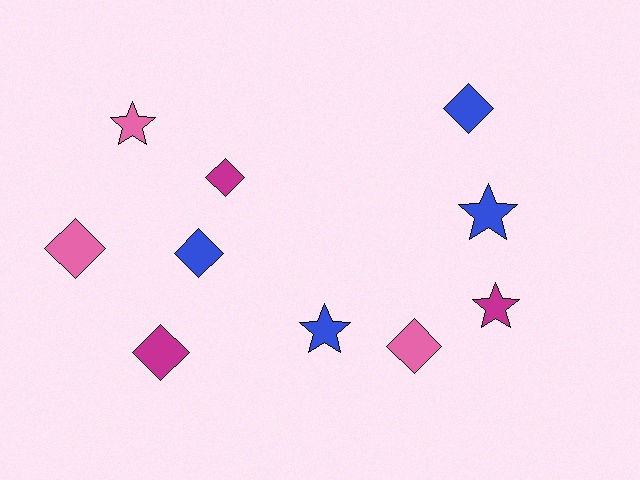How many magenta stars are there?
There is 1 magenta star.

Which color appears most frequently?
Blue, with 4 objects.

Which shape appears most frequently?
Diamond, with 6 objects.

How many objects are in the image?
There are 10 objects.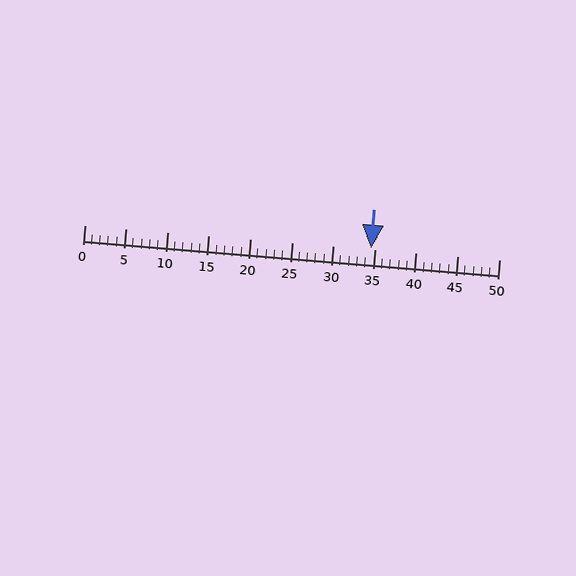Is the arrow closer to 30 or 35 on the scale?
The arrow is closer to 35.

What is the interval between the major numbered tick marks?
The major tick marks are spaced 5 units apart.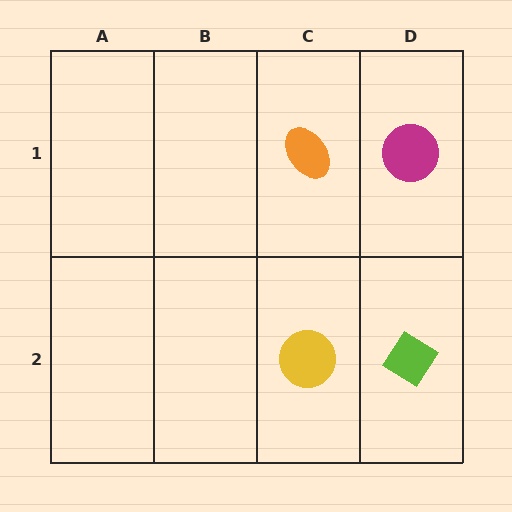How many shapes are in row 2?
2 shapes.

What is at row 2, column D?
A lime diamond.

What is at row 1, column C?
An orange ellipse.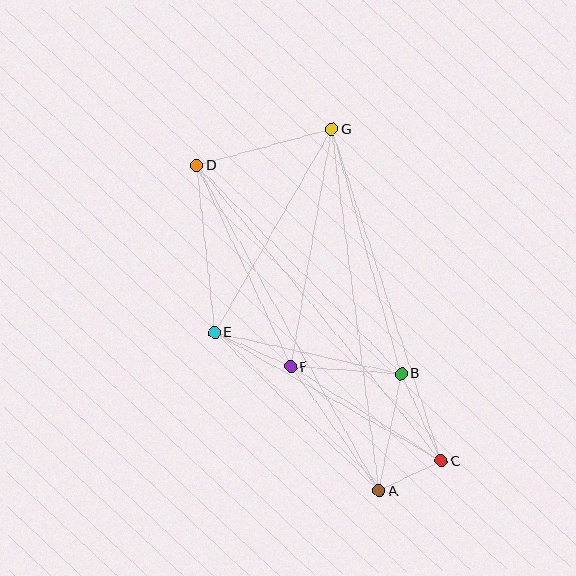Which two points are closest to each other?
Points A and C are closest to each other.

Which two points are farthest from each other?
Points C and D are farthest from each other.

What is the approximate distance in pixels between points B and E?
The distance between B and E is approximately 191 pixels.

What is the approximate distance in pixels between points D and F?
The distance between D and F is approximately 222 pixels.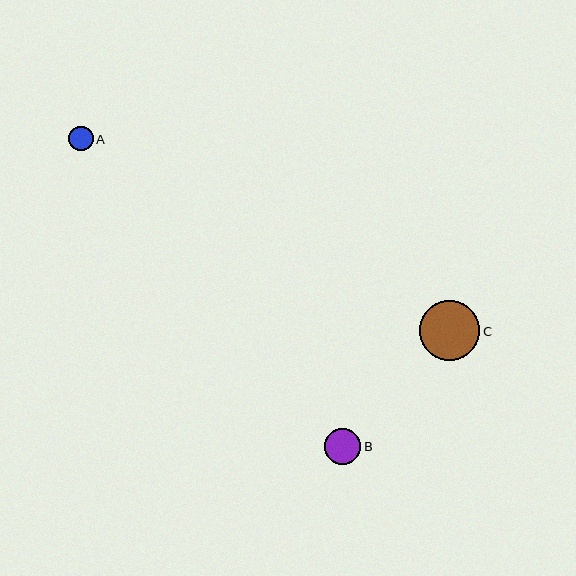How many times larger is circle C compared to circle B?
Circle C is approximately 1.7 times the size of circle B.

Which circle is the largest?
Circle C is the largest with a size of approximately 60 pixels.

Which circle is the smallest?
Circle A is the smallest with a size of approximately 24 pixels.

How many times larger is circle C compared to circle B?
Circle C is approximately 1.7 times the size of circle B.